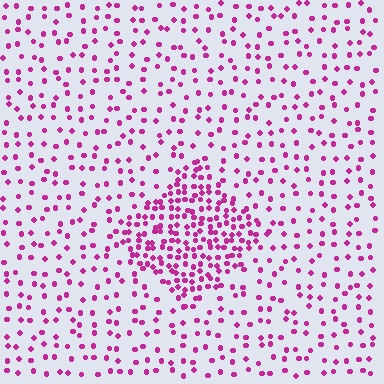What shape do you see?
I see a diamond.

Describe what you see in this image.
The image contains small magenta elements arranged at two different densities. A diamond-shaped region is visible where the elements are more densely packed than the surrounding area.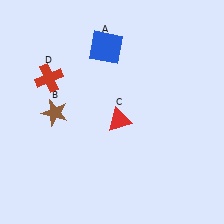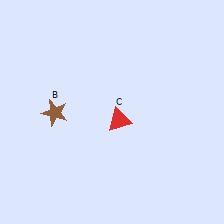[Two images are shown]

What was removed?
The blue square (A), the red cross (D) were removed in Image 2.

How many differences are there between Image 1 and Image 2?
There are 2 differences between the two images.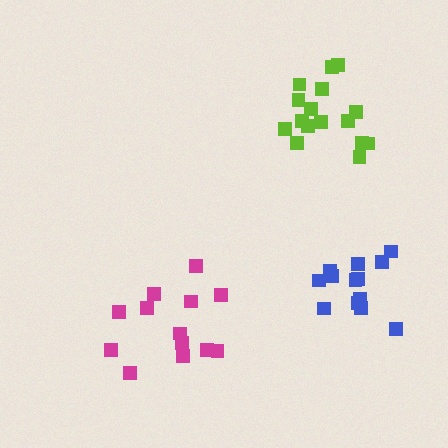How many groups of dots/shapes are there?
There are 3 groups.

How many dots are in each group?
Group 1: 13 dots, Group 2: 16 dots, Group 3: 13 dots (42 total).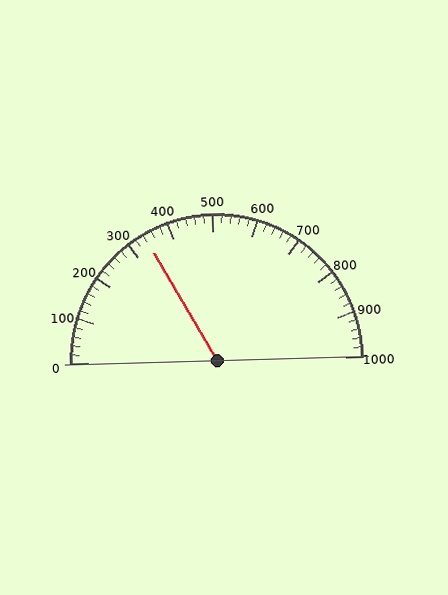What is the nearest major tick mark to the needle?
The nearest major tick mark is 300.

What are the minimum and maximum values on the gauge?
The gauge ranges from 0 to 1000.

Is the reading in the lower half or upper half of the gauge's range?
The reading is in the lower half of the range (0 to 1000).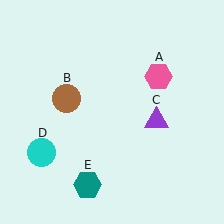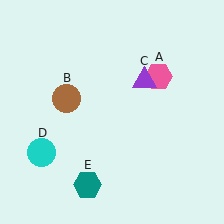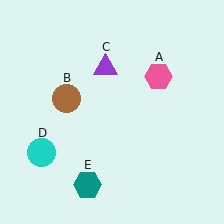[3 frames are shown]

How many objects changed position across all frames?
1 object changed position: purple triangle (object C).